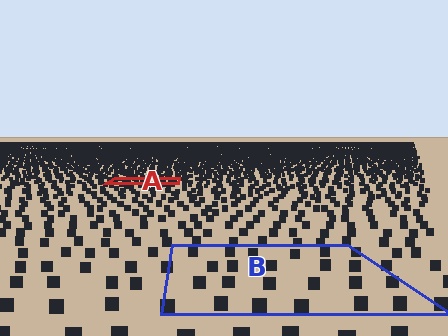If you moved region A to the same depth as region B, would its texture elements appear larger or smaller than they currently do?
They would appear larger. At a closer depth, the same texture elements are projected at a bigger on-screen size.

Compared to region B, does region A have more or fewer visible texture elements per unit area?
Region A has more texture elements per unit area — they are packed more densely because it is farther away.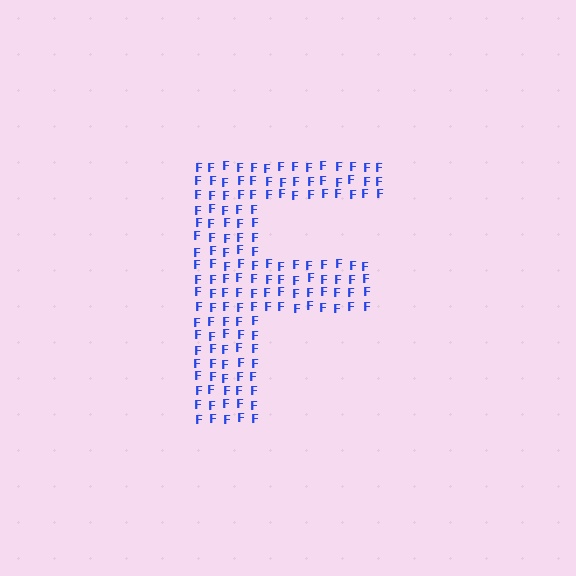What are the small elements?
The small elements are letter F's.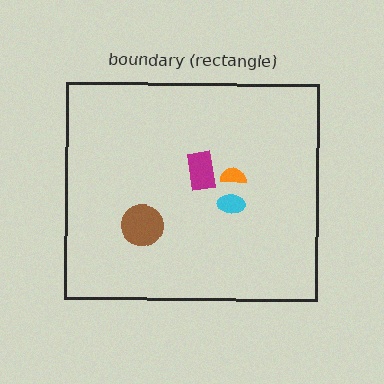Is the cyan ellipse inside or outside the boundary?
Inside.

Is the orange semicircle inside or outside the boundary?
Inside.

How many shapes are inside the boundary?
4 inside, 0 outside.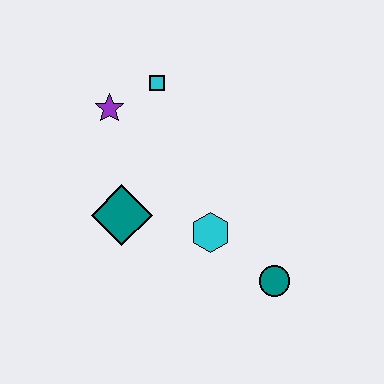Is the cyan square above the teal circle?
Yes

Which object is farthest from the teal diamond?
The teal circle is farthest from the teal diamond.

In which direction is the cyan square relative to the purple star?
The cyan square is to the right of the purple star.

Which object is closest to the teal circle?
The cyan hexagon is closest to the teal circle.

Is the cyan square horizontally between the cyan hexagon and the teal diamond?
Yes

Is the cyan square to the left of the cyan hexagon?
Yes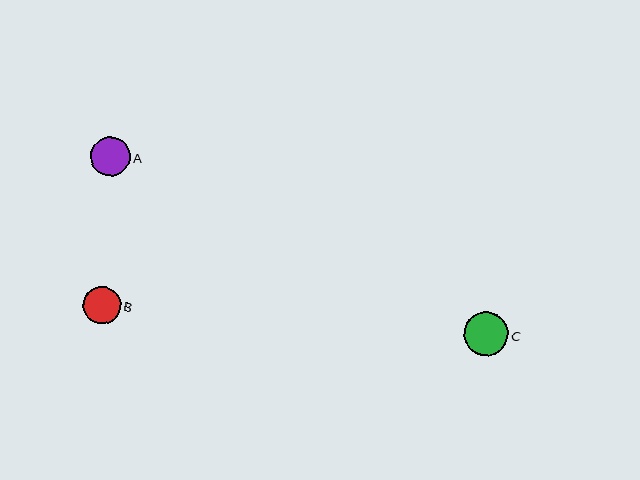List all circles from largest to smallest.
From largest to smallest: C, A, B.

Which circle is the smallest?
Circle B is the smallest with a size of approximately 37 pixels.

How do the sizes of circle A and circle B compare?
Circle A and circle B are approximately the same size.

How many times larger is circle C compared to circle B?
Circle C is approximately 1.2 times the size of circle B.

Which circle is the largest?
Circle C is the largest with a size of approximately 44 pixels.